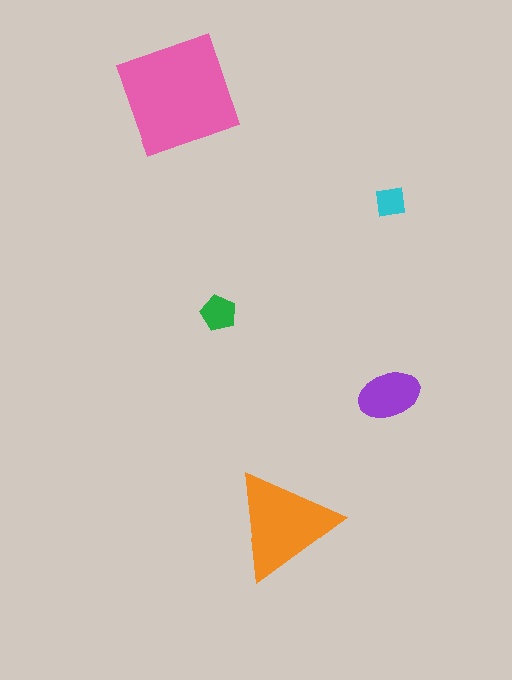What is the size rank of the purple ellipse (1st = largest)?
3rd.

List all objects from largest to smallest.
The pink square, the orange triangle, the purple ellipse, the green pentagon, the cyan square.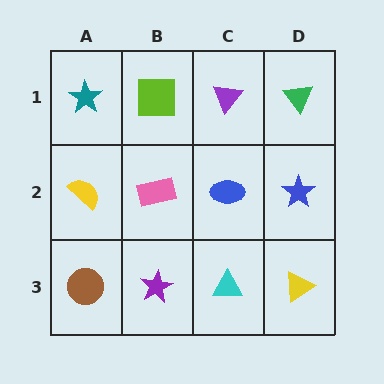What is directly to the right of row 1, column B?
A purple triangle.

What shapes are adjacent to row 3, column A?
A yellow semicircle (row 2, column A), a purple star (row 3, column B).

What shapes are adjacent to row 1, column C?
A blue ellipse (row 2, column C), a lime square (row 1, column B), a green triangle (row 1, column D).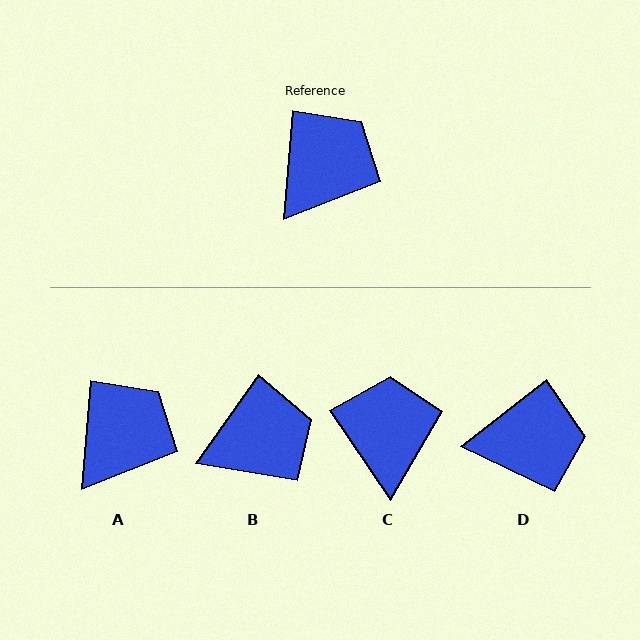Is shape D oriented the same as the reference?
No, it is off by about 47 degrees.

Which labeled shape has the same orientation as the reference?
A.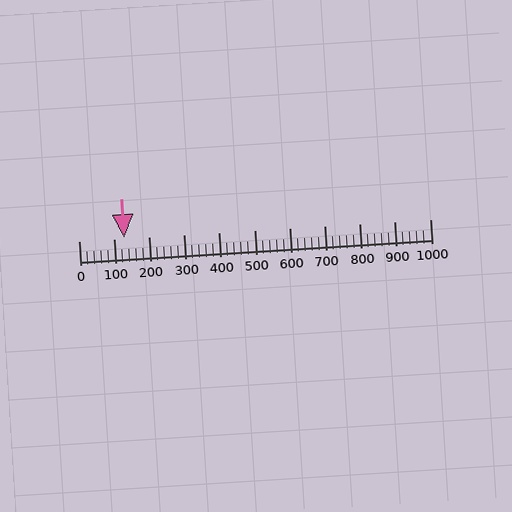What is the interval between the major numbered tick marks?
The major tick marks are spaced 100 units apart.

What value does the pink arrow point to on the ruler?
The pink arrow points to approximately 128.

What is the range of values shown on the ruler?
The ruler shows values from 0 to 1000.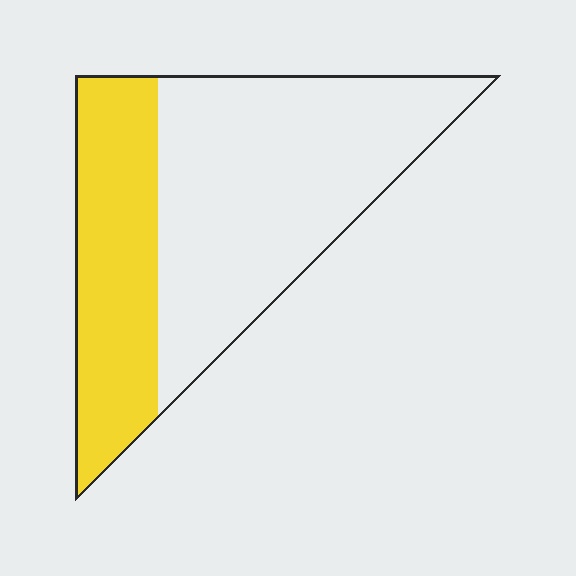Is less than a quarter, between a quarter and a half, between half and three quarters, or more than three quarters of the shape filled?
Between a quarter and a half.